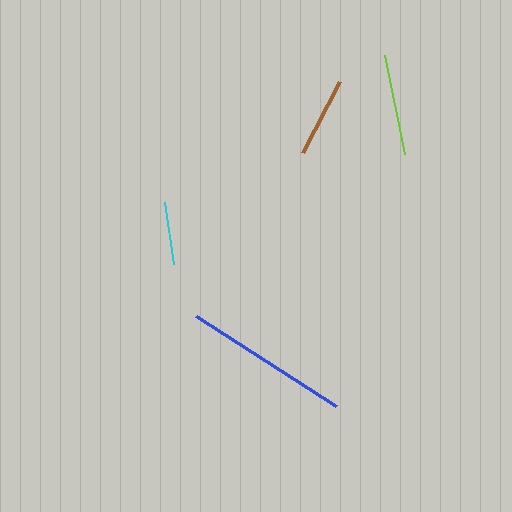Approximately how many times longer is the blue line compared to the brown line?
The blue line is approximately 2.1 times the length of the brown line.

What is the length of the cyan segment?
The cyan segment is approximately 63 pixels long.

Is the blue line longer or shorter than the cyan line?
The blue line is longer than the cyan line.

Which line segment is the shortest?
The cyan line is the shortest at approximately 63 pixels.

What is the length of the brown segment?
The brown segment is approximately 80 pixels long.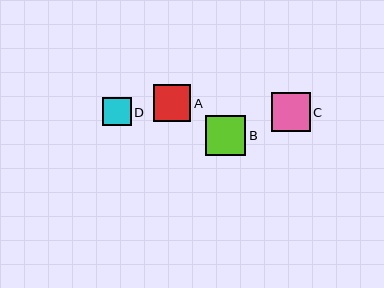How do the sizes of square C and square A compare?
Square C and square A are approximately the same size.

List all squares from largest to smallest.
From largest to smallest: B, C, A, D.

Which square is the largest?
Square B is the largest with a size of approximately 40 pixels.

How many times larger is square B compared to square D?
Square B is approximately 1.4 times the size of square D.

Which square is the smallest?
Square D is the smallest with a size of approximately 28 pixels.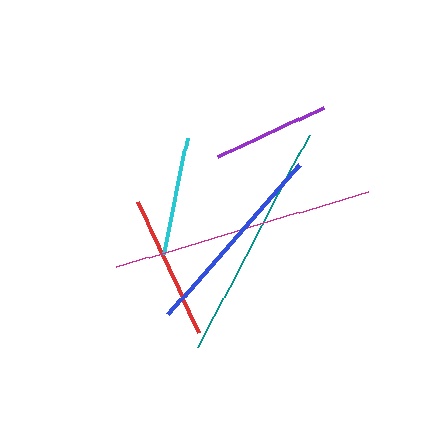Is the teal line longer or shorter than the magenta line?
The magenta line is longer than the teal line.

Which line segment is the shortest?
The purple line is the shortest at approximately 116 pixels.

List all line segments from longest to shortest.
From longest to shortest: magenta, teal, blue, red, cyan, purple.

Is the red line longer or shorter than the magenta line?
The magenta line is longer than the red line.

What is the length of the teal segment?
The teal segment is approximately 240 pixels long.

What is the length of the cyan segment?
The cyan segment is approximately 118 pixels long.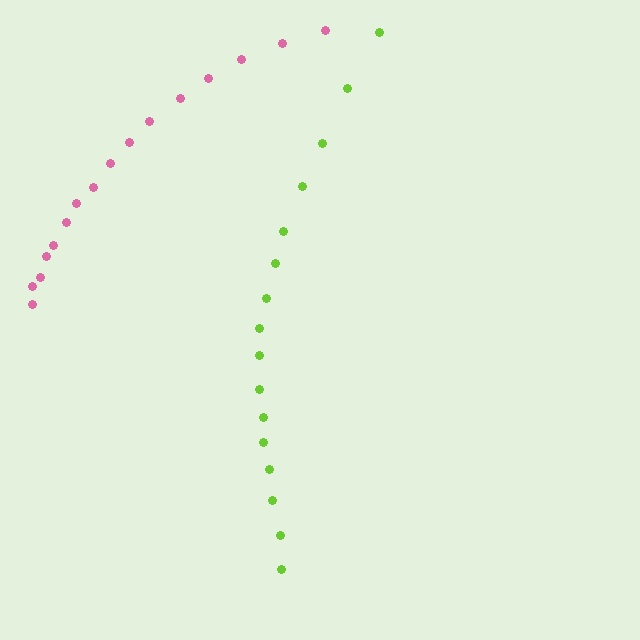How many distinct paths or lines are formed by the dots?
There are 2 distinct paths.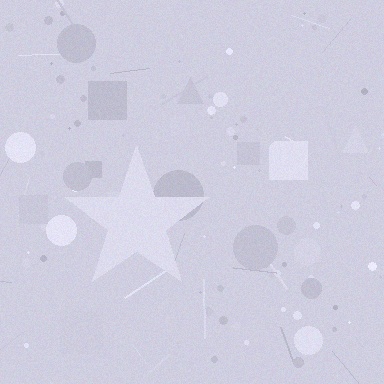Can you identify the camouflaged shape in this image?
The camouflaged shape is a star.